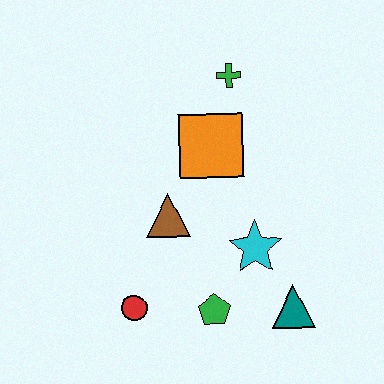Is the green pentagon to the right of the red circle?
Yes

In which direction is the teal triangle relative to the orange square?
The teal triangle is below the orange square.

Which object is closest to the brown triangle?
The orange square is closest to the brown triangle.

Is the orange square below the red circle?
No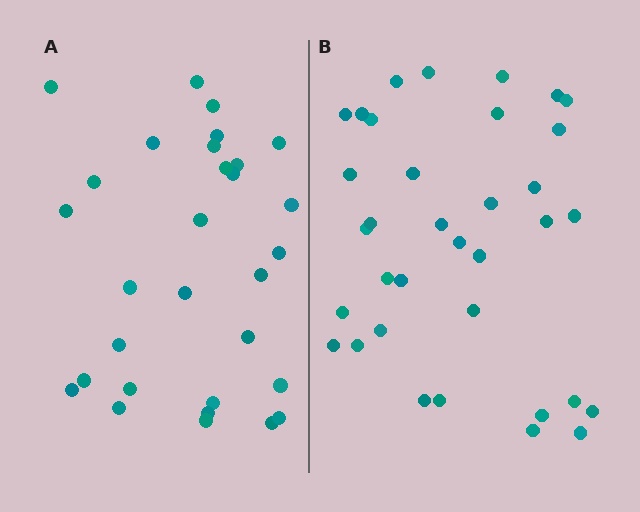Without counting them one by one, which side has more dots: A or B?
Region B (the right region) has more dots.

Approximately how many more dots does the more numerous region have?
Region B has about 5 more dots than region A.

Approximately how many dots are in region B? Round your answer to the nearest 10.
About 40 dots. (The exact count is 35, which rounds to 40.)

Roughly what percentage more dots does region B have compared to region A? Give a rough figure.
About 15% more.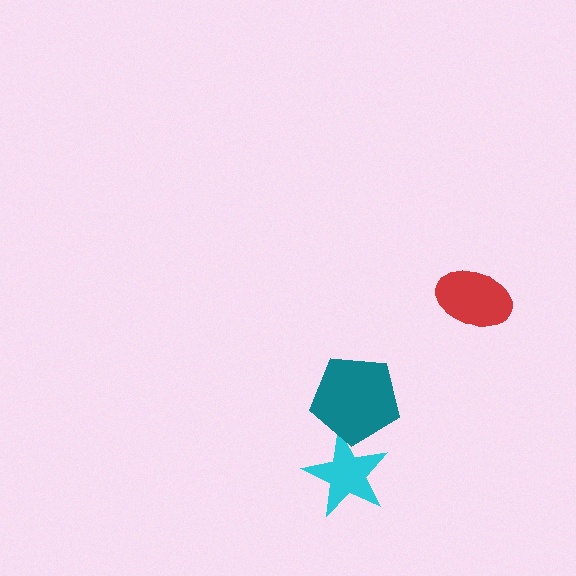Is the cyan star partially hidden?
Yes, it is partially covered by another shape.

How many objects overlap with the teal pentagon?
1 object overlaps with the teal pentagon.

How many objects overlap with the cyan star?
1 object overlaps with the cyan star.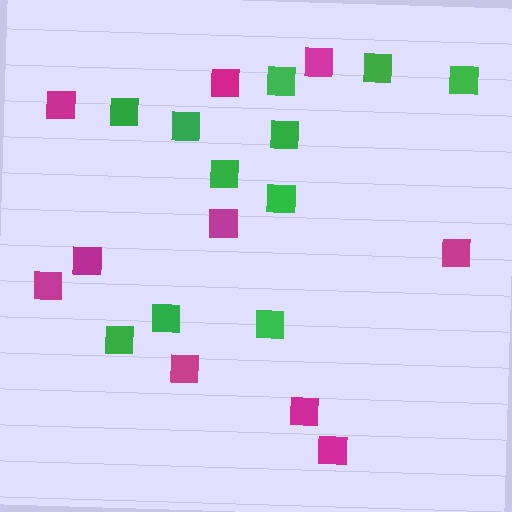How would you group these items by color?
There are 2 groups: one group of magenta squares (10) and one group of green squares (11).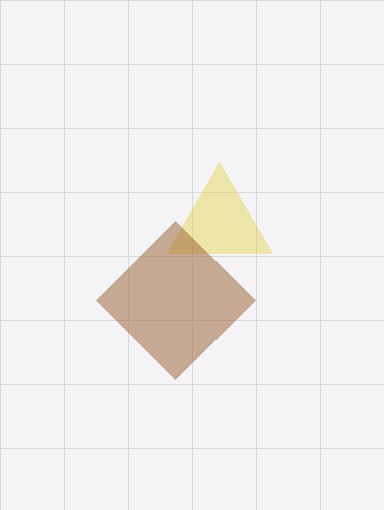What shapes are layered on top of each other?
The layered shapes are: a yellow triangle, a brown diamond.